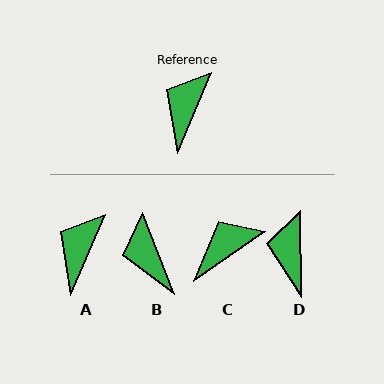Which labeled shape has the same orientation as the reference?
A.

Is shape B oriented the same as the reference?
No, it is off by about 44 degrees.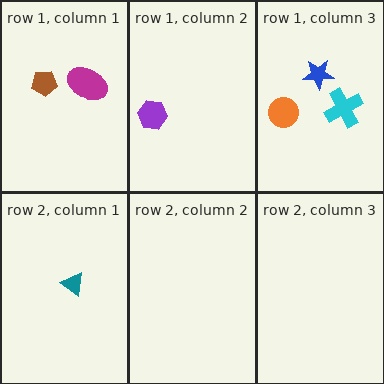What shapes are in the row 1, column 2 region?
The purple hexagon.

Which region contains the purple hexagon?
The row 1, column 2 region.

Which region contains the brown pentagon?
The row 1, column 1 region.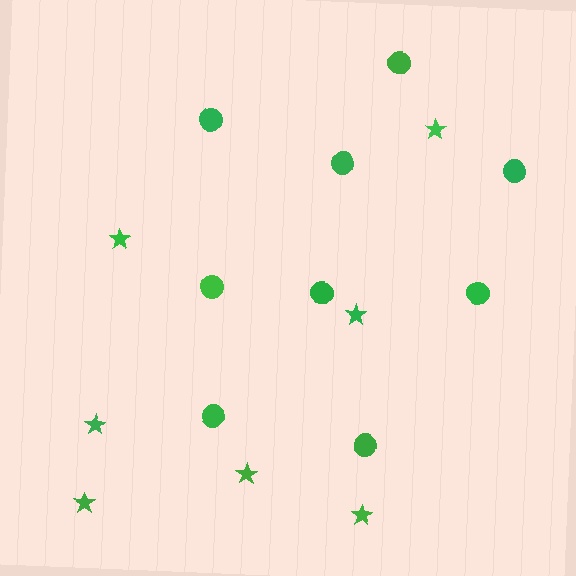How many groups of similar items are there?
There are 2 groups: one group of stars (7) and one group of circles (9).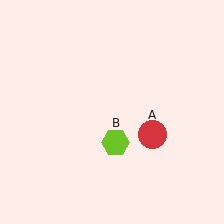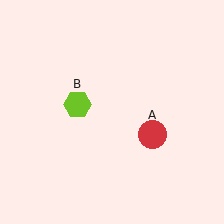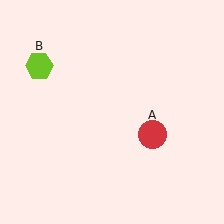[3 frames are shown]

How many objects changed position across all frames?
1 object changed position: lime hexagon (object B).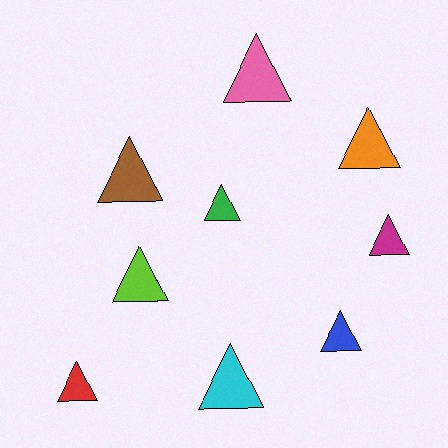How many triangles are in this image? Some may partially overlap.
There are 9 triangles.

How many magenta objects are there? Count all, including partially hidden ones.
There is 1 magenta object.